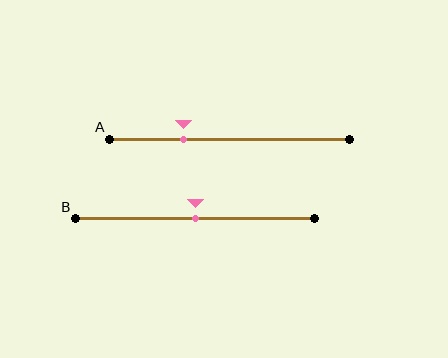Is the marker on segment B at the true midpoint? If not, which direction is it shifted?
Yes, the marker on segment B is at the true midpoint.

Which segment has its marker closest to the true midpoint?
Segment B has its marker closest to the true midpoint.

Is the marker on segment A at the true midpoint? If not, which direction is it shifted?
No, the marker on segment A is shifted to the left by about 19% of the segment length.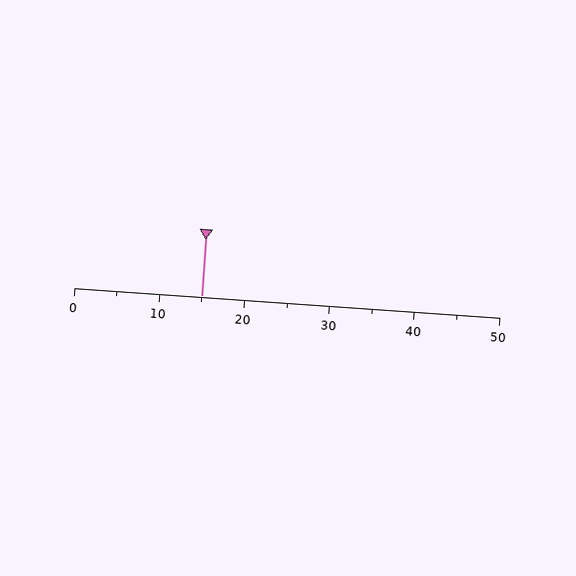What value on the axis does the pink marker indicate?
The marker indicates approximately 15.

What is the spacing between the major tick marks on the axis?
The major ticks are spaced 10 apart.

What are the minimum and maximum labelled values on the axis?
The axis runs from 0 to 50.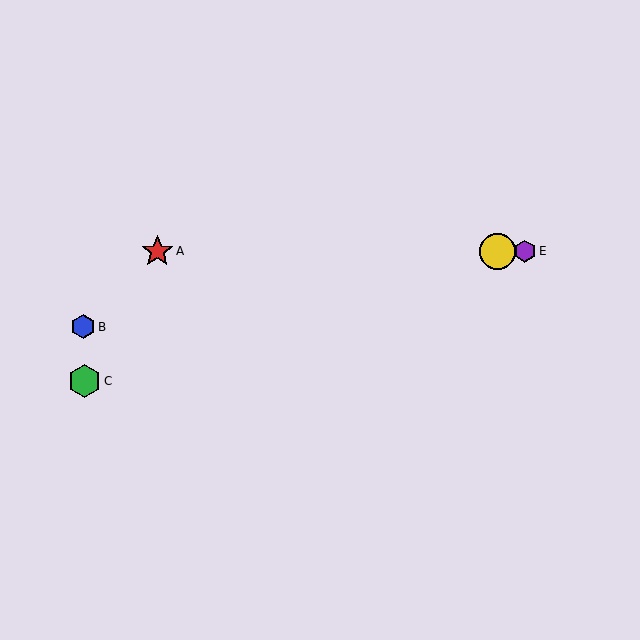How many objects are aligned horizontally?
3 objects (A, D, E) are aligned horizontally.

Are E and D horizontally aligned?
Yes, both are at y≈251.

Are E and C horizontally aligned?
No, E is at y≈251 and C is at y≈381.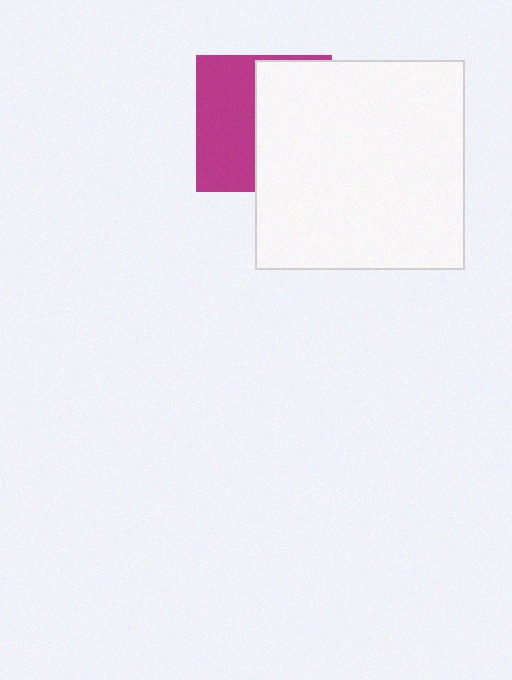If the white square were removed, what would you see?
You would see the complete magenta square.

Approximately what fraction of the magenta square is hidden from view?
Roughly 54% of the magenta square is hidden behind the white square.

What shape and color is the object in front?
The object in front is a white square.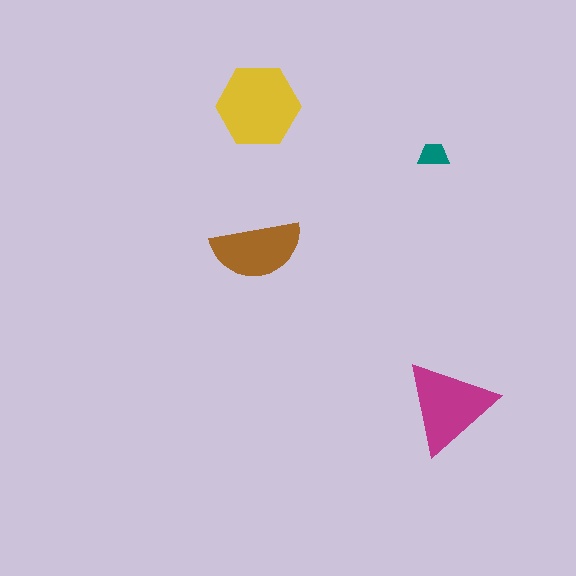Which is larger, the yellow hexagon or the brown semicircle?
The yellow hexagon.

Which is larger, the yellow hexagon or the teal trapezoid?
The yellow hexagon.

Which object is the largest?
The yellow hexagon.